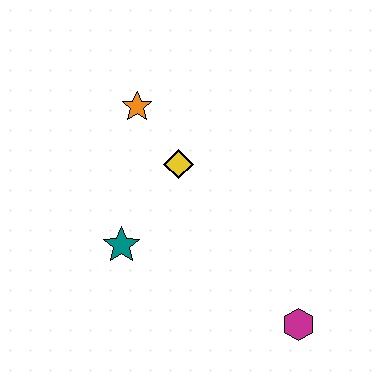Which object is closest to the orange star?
The yellow diamond is closest to the orange star.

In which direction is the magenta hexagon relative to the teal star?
The magenta hexagon is to the right of the teal star.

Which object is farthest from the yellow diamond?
The magenta hexagon is farthest from the yellow diamond.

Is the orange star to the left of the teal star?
No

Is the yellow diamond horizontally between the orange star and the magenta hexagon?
Yes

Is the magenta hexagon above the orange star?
No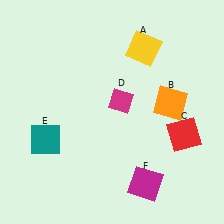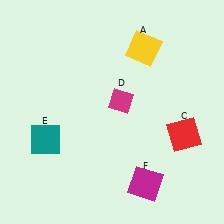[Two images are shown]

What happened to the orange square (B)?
The orange square (B) was removed in Image 2. It was in the top-right area of Image 1.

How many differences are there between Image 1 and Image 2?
There is 1 difference between the two images.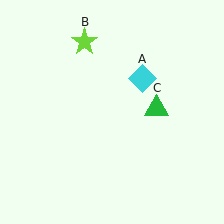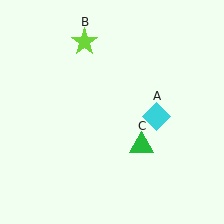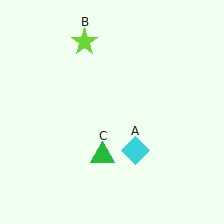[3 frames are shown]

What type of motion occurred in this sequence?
The cyan diamond (object A), green triangle (object C) rotated clockwise around the center of the scene.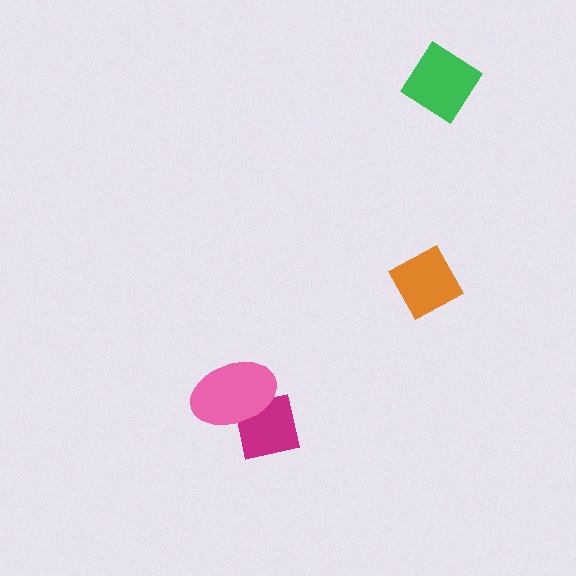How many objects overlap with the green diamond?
0 objects overlap with the green diamond.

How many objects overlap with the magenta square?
1 object overlaps with the magenta square.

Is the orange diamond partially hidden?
No, no other shape covers it.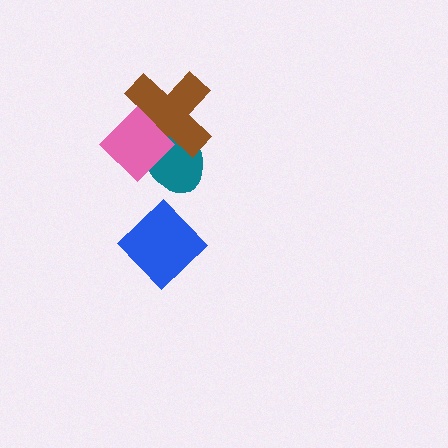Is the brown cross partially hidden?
Yes, it is partially covered by another shape.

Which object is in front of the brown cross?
The pink diamond is in front of the brown cross.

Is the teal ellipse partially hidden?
Yes, it is partially covered by another shape.